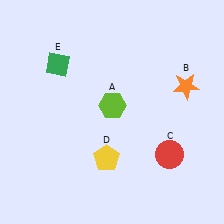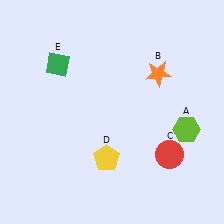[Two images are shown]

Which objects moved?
The objects that moved are: the lime hexagon (A), the orange star (B).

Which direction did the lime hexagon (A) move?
The lime hexagon (A) moved right.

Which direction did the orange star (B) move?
The orange star (B) moved left.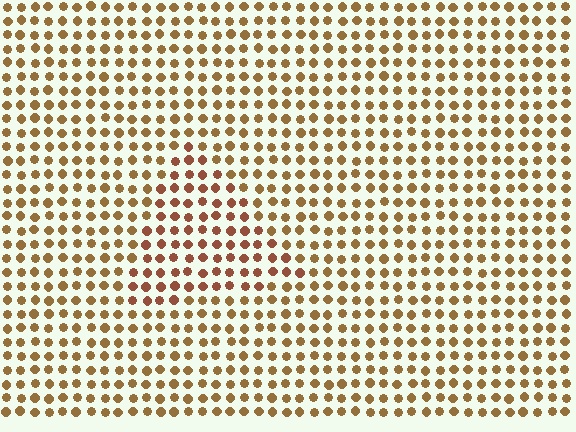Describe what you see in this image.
The image is filled with small brown elements in a uniform arrangement. A triangle-shaped region is visible where the elements are tinted to a slightly different hue, forming a subtle color boundary.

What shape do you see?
I see a triangle.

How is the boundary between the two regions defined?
The boundary is defined purely by a slight shift in hue (about 22 degrees). Spacing, size, and orientation are identical on both sides.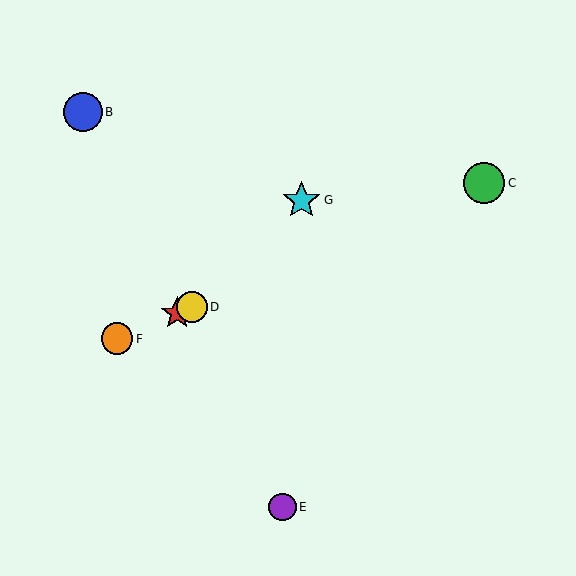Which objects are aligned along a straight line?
Objects A, C, D, F are aligned along a straight line.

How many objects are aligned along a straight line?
4 objects (A, C, D, F) are aligned along a straight line.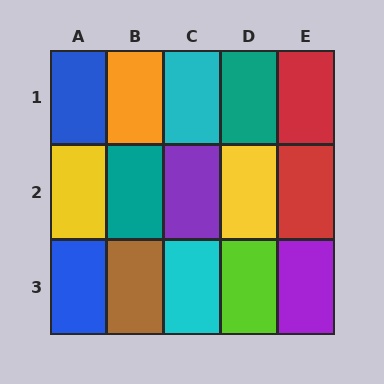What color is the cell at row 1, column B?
Orange.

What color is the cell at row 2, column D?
Yellow.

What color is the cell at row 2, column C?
Purple.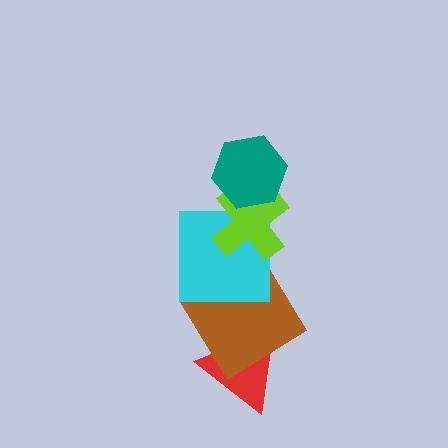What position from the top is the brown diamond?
The brown diamond is 4th from the top.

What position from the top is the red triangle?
The red triangle is 5th from the top.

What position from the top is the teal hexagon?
The teal hexagon is 1st from the top.